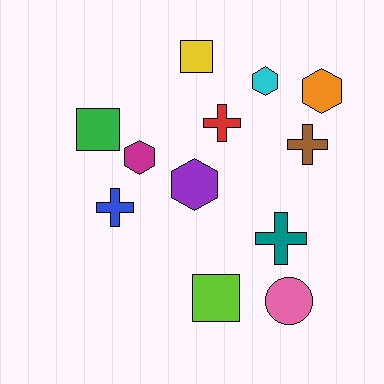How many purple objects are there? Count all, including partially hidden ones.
There is 1 purple object.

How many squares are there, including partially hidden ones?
There are 3 squares.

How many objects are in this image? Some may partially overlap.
There are 12 objects.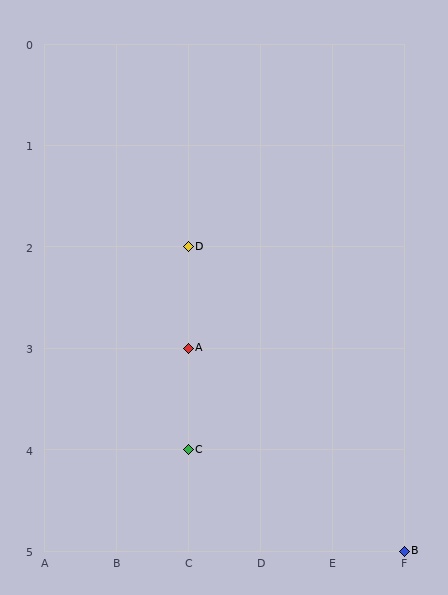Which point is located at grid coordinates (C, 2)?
Point D is at (C, 2).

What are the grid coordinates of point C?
Point C is at grid coordinates (C, 4).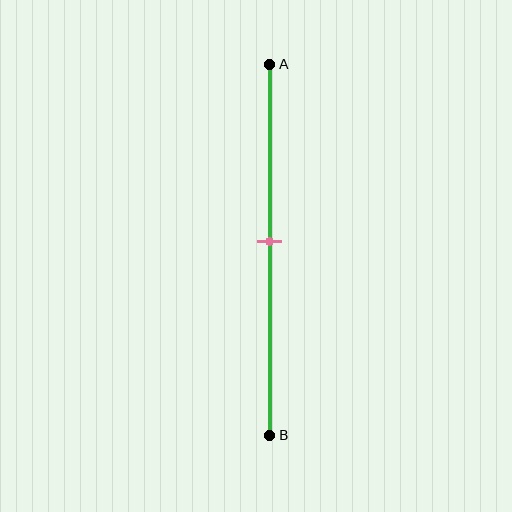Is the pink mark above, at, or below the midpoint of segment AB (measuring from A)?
The pink mark is approximately at the midpoint of segment AB.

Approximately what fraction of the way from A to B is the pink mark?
The pink mark is approximately 50% of the way from A to B.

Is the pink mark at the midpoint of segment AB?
Yes, the mark is approximately at the midpoint.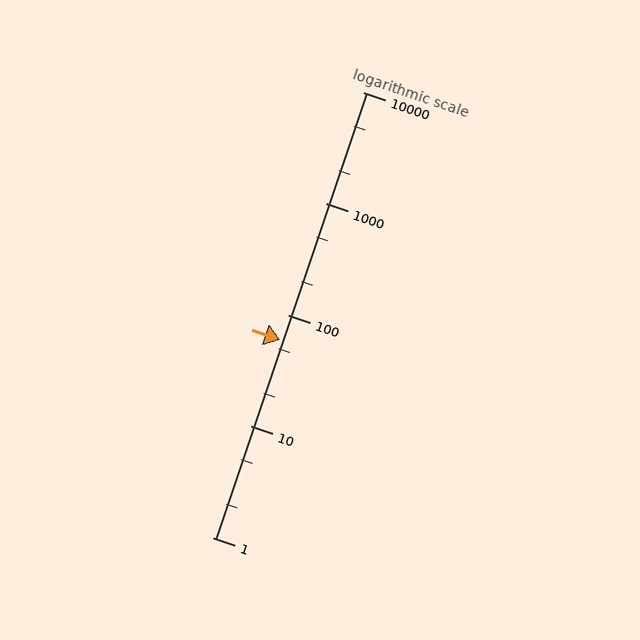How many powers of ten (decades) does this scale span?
The scale spans 4 decades, from 1 to 10000.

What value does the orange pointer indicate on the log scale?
The pointer indicates approximately 59.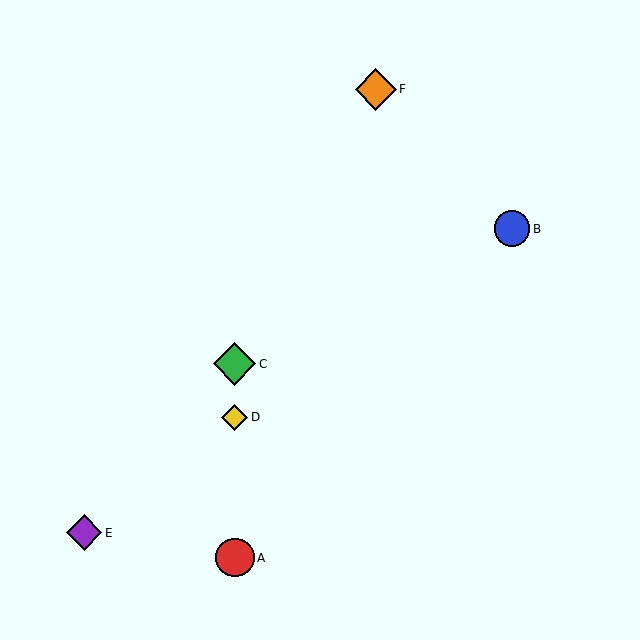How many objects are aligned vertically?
3 objects (A, C, D) are aligned vertically.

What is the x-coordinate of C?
Object C is at x≈235.